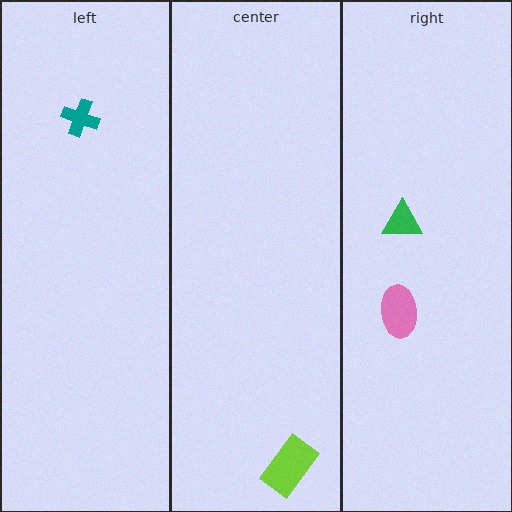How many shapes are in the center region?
1.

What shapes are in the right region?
The pink ellipse, the green triangle.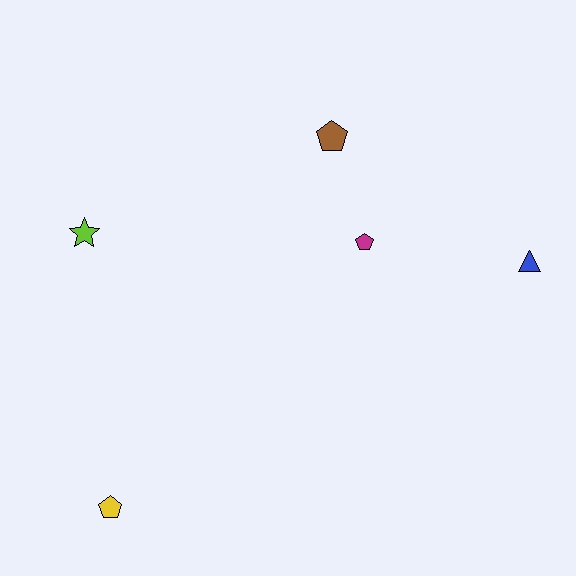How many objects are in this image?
There are 5 objects.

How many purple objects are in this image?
There are no purple objects.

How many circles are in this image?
There are no circles.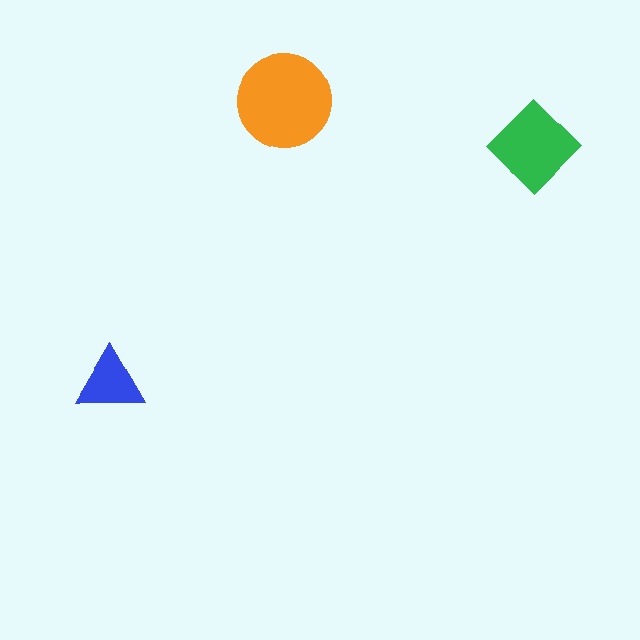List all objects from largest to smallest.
The orange circle, the green diamond, the blue triangle.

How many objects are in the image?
There are 3 objects in the image.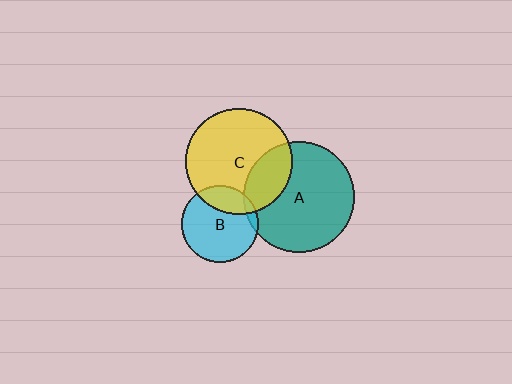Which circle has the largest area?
Circle A (teal).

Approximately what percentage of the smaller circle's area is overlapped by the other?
Approximately 25%.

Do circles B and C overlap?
Yes.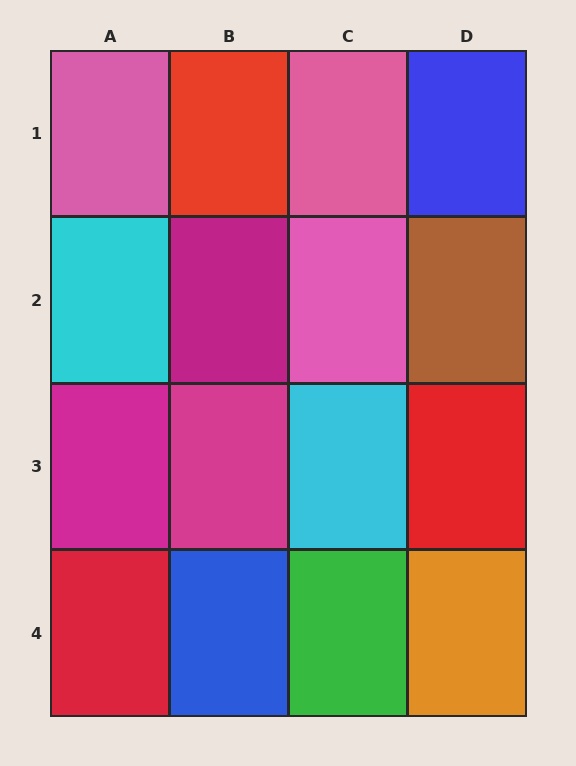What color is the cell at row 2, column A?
Cyan.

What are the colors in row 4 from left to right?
Red, blue, green, orange.